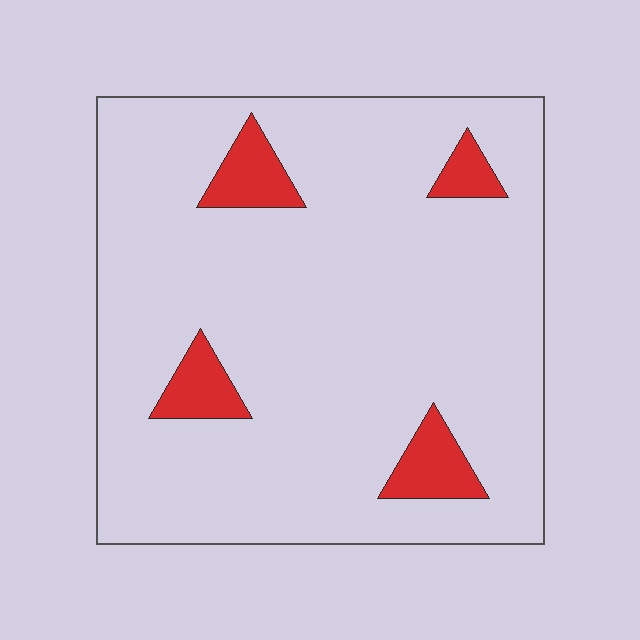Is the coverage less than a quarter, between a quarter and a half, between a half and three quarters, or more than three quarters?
Less than a quarter.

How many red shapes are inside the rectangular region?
4.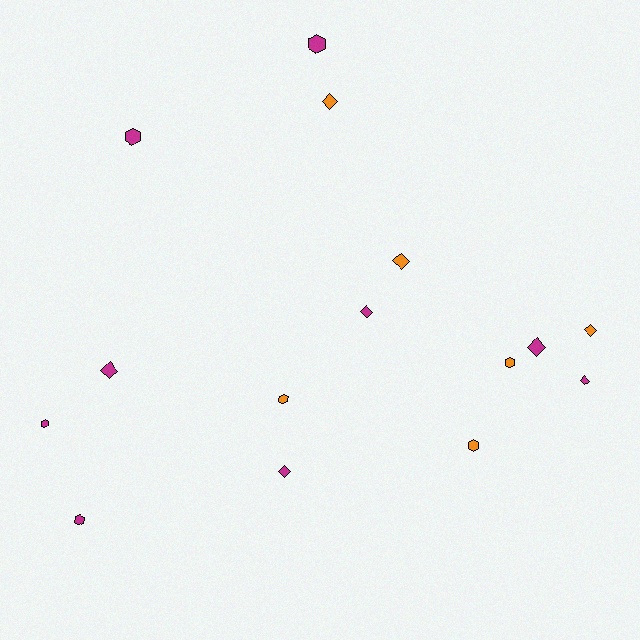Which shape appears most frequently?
Diamond, with 8 objects.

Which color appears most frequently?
Magenta, with 9 objects.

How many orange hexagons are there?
There are 3 orange hexagons.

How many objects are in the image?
There are 15 objects.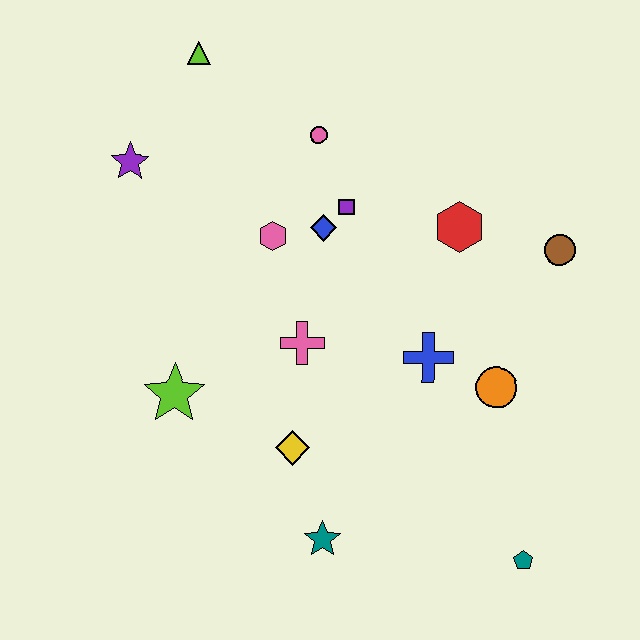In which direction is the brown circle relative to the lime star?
The brown circle is to the right of the lime star.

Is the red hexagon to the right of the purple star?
Yes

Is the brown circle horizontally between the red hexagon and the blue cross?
No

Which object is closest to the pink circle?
The purple square is closest to the pink circle.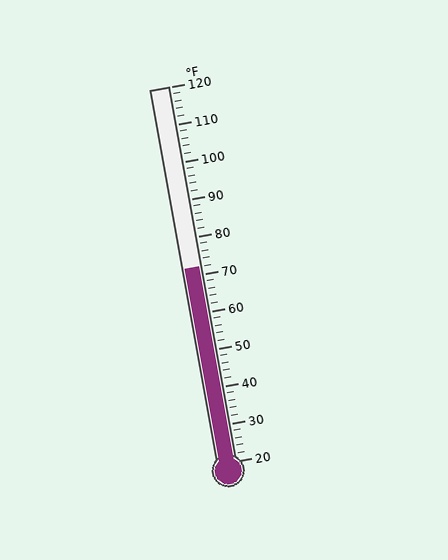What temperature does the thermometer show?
The thermometer shows approximately 72°F.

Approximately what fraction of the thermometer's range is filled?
The thermometer is filled to approximately 50% of its range.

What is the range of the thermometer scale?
The thermometer scale ranges from 20°F to 120°F.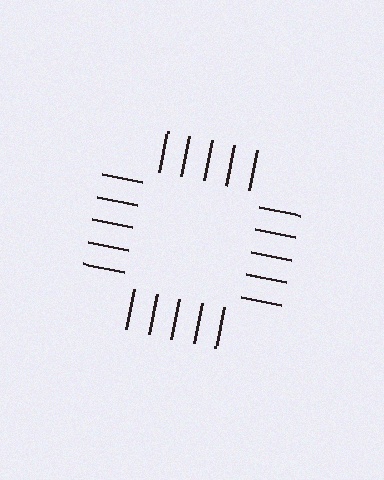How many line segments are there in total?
20 — 5 along each of the 4 edges.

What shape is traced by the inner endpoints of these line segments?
An illusory square — the line segments terminate on its edges but no continuous stroke is drawn.